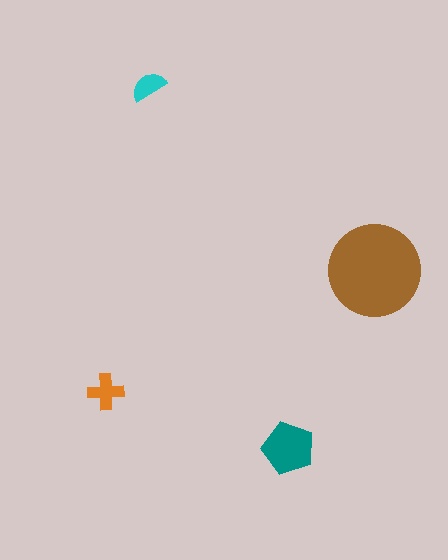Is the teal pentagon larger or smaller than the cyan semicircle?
Larger.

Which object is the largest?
The brown circle.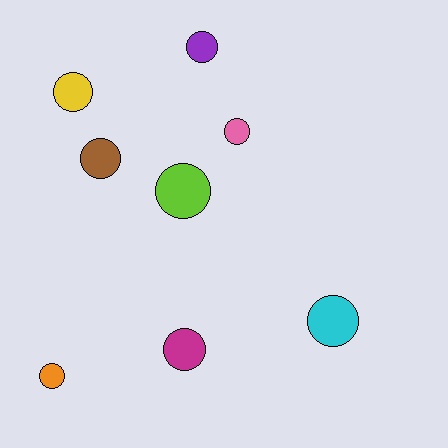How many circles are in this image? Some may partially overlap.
There are 8 circles.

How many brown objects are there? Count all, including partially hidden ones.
There is 1 brown object.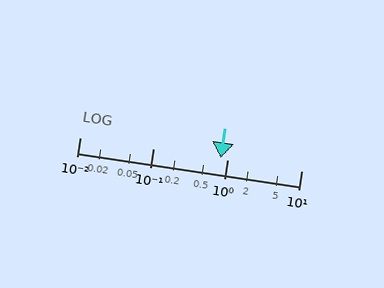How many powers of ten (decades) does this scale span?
The scale spans 3 decades, from 0.01 to 10.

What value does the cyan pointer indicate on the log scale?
The pointer indicates approximately 0.8.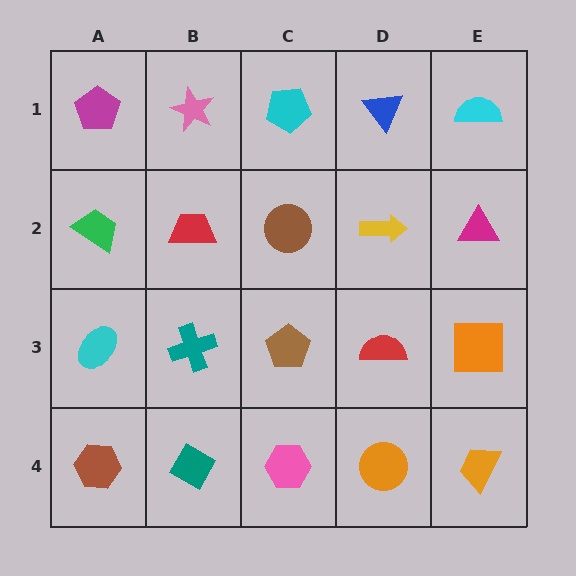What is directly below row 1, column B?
A red trapezoid.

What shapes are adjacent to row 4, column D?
A red semicircle (row 3, column D), a pink hexagon (row 4, column C), an orange trapezoid (row 4, column E).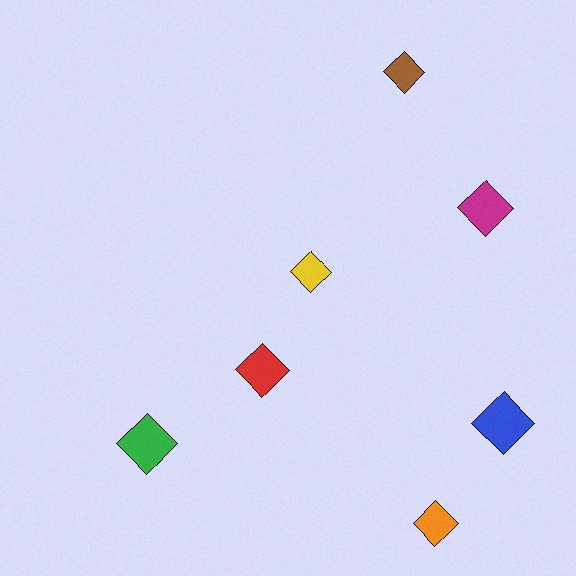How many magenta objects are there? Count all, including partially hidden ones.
There is 1 magenta object.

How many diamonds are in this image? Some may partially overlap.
There are 7 diamonds.